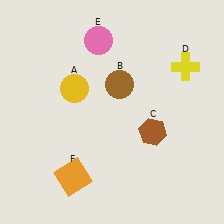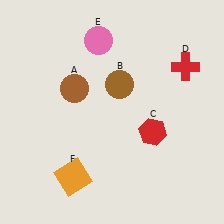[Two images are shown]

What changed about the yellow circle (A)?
In Image 1, A is yellow. In Image 2, it changed to brown.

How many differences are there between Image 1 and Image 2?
There are 3 differences between the two images.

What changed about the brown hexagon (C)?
In Image 1, C is brown. In Image 2, it changed to red.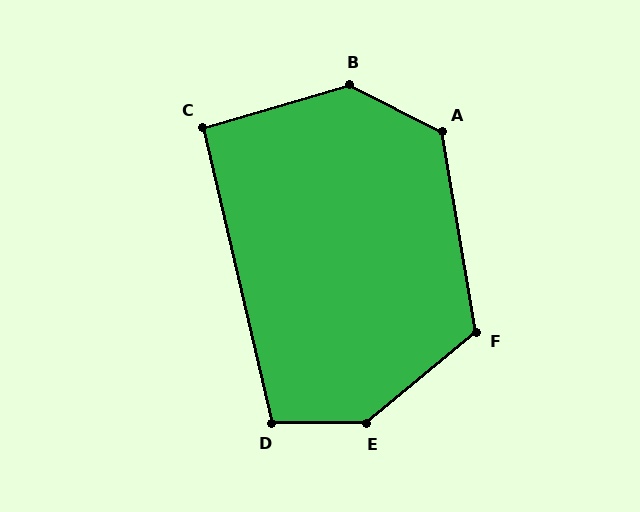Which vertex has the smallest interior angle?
C, at approximately 93 degrees.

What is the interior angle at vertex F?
Approximately 120 degrees (obtuse).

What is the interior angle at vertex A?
Approximately 127 degrees (obtuse).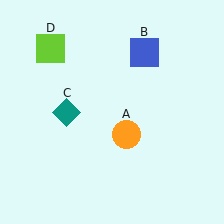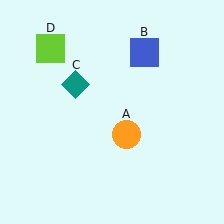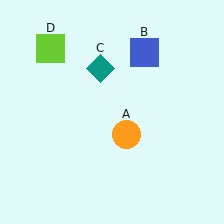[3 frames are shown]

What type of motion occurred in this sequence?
The teal diamond (object C) rotated clockwise around the center of the scene.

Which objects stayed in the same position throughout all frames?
Orange circle (object A) and blue square (object B) and lime square (object D) remained stationary.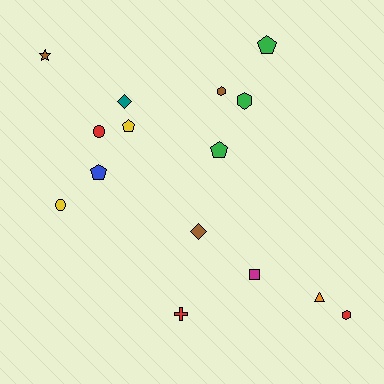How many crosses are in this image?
There is 1 cross.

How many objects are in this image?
There are 15 objects.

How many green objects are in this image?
There are 3 green objects.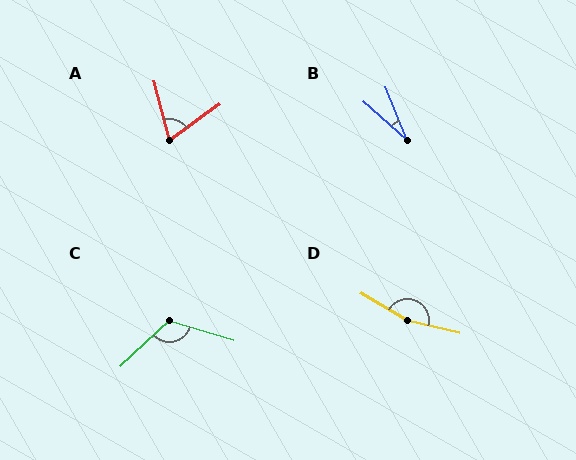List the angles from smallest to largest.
B (26°), A (68°), C (120°), D (163°).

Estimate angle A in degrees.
Approximately 68 degrees.